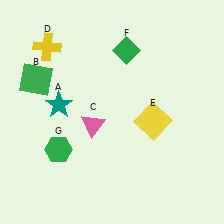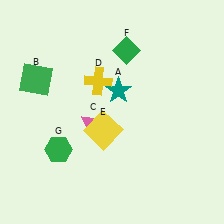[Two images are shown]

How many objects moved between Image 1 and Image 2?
3 objects moved between the two images.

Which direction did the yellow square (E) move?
The yellow square (E) moved left.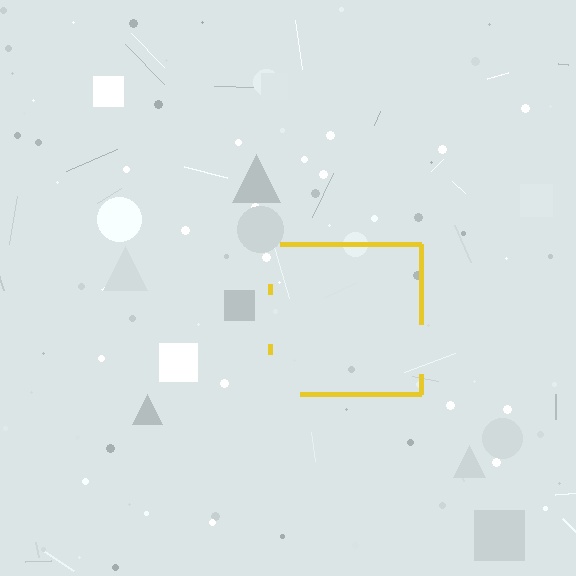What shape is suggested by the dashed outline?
The dashed outline suggests a square.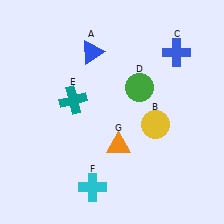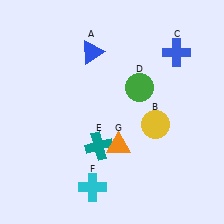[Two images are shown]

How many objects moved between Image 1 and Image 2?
1 object moved between the two images.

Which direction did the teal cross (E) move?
The teal cross (E) moved down.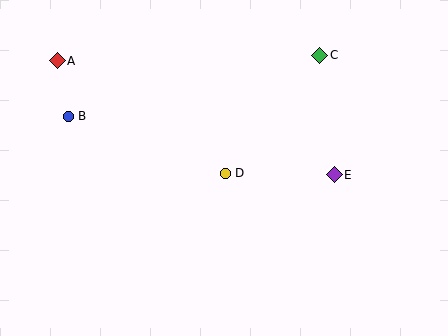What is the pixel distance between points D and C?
The distance between D and C is 151 pixels.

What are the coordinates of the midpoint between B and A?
The midpoint between B and A is at (63, 89).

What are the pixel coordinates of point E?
Point E is at (334, 175).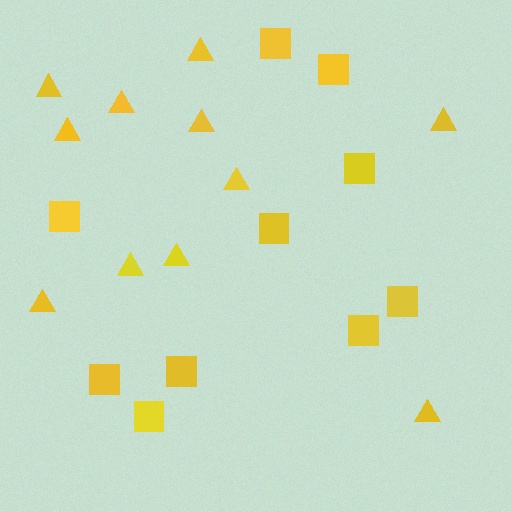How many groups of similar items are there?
There are 2 groups: one group of squares (10) and one group of triangles (11).